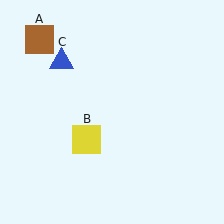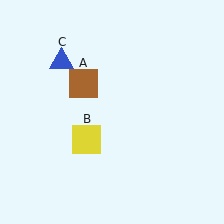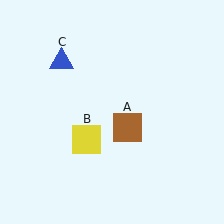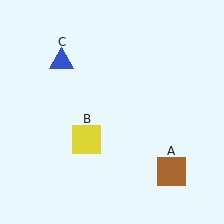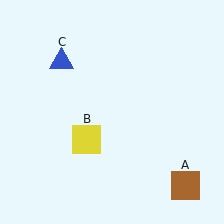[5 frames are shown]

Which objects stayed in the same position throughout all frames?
Yellow square (object B) and blue triangle (object C) remained stationary.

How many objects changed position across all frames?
1 object changed position: brown square (object A).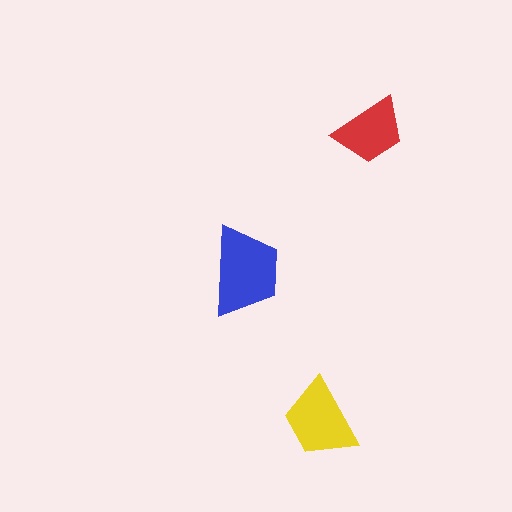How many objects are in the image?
There are 3 objects in the image.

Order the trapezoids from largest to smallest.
the blue one, the yellow one, the red one.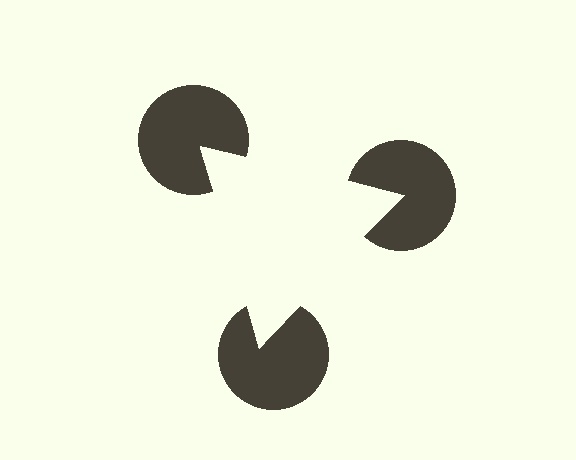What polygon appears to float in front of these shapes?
An illusory triangle — its edges are inferred from the aligned wedge cuts in the pac-man discs, not physically drawn.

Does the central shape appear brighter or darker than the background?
It typically appears slightly brighter than the background, even though no actual brightness change is drawn.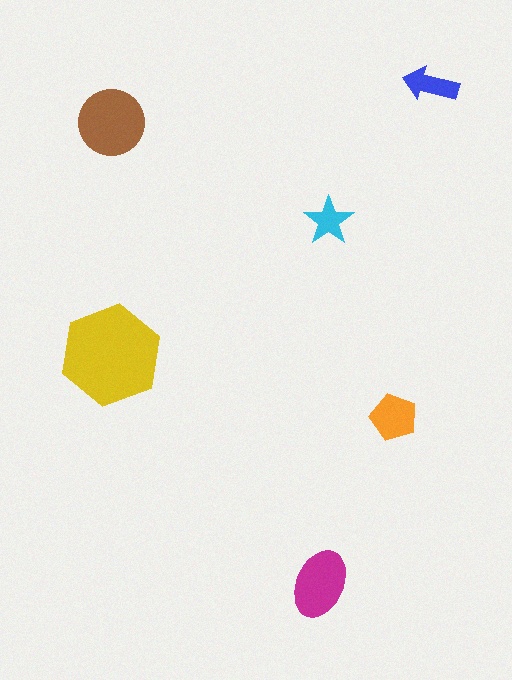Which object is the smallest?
The cyan star.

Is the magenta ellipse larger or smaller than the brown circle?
Smaller.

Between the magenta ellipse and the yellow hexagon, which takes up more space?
The yellow hexagon.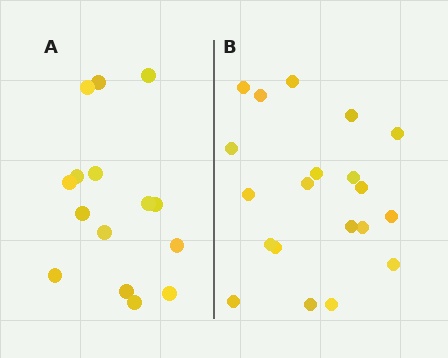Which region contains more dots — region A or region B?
Region B (the right region) has more dots.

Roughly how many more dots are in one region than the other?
Region B has about 5 more dots than region A.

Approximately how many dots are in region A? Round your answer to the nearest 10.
About 20 dots. (The exact count is 15, which rounds to 20.)